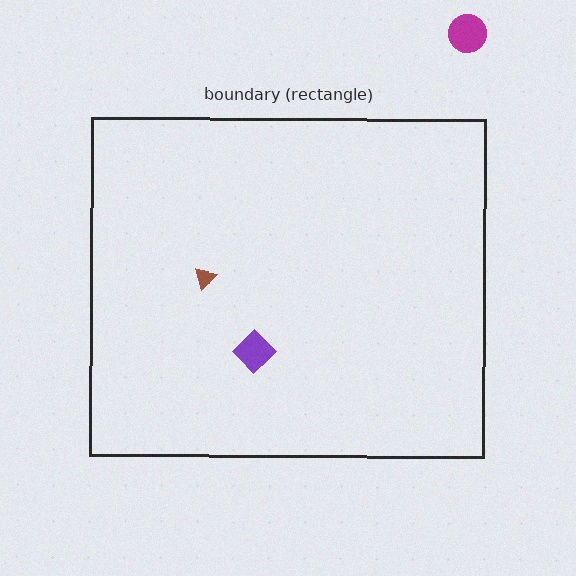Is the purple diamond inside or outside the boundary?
Inside.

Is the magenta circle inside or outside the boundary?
Outside.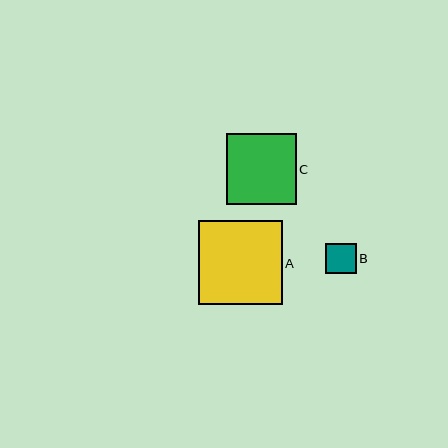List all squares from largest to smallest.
From largest to smallest: A, C, B.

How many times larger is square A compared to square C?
Square A is approximately 1.2 times the size of square C.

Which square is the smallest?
Square B is the smallest with a size of approximately 31 pixels.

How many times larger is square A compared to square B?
Square A is approximately 2.7 times the size of square B.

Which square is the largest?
Square A is the largest with a size of approximately 84 pixels.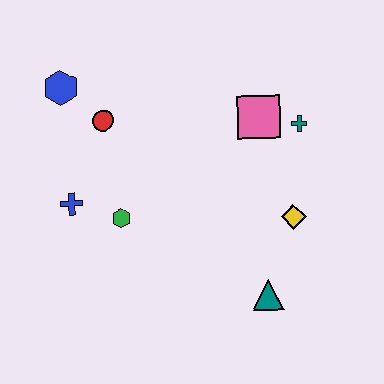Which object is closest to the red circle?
The blue hexagon is closest to the red circle.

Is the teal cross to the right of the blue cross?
Yes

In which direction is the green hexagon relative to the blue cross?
The green hexagon is to the right of the blue cross.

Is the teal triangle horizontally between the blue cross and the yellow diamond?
Yes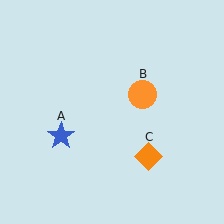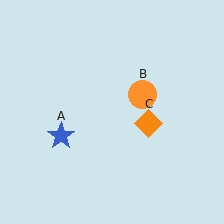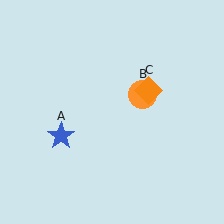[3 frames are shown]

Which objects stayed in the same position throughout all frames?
Blue star (object A) and orange circle (object B) remained stationary.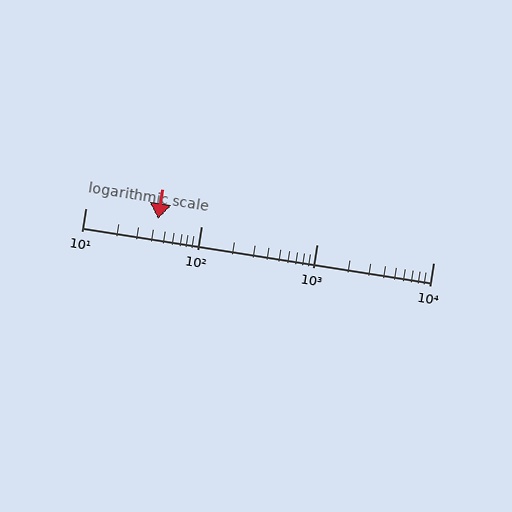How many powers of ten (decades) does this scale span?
The scale spans 3 decades, from 10 to 10000.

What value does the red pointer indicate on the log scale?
The pointer indicates approximately 42.